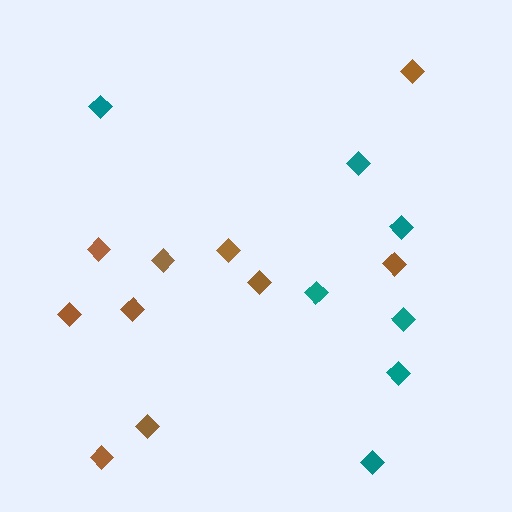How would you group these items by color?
There are 2 groups: one group of brown diamonds (10) and one group of teal diamonds (7).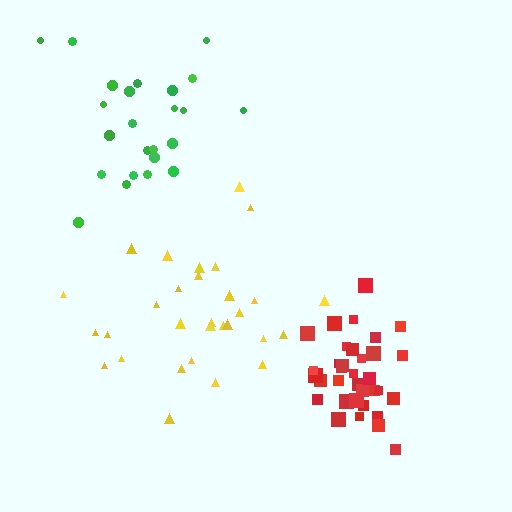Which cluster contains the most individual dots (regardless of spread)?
Red (34).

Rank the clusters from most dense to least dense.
red, yellow, green.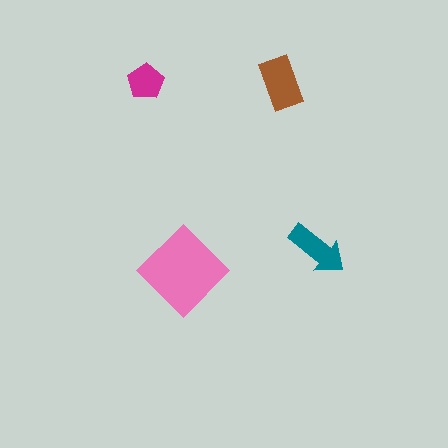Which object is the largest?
The pink diamond.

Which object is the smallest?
The magenta pentagon.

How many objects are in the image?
There are 4 objects in the image.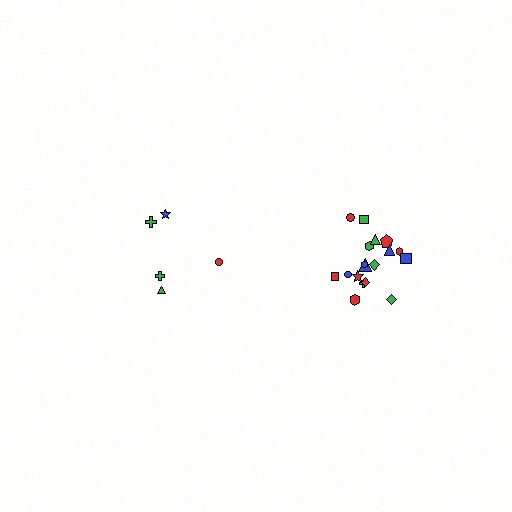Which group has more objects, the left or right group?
The right group.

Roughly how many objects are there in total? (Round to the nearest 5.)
Roughly 25 objects in total.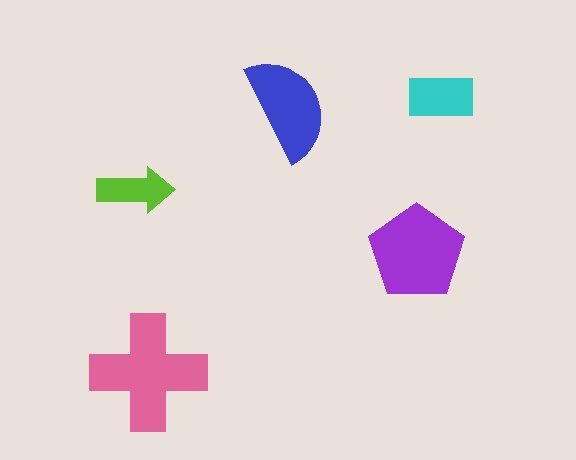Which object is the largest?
The pink cross.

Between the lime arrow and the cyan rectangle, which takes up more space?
The cyan rectangle.